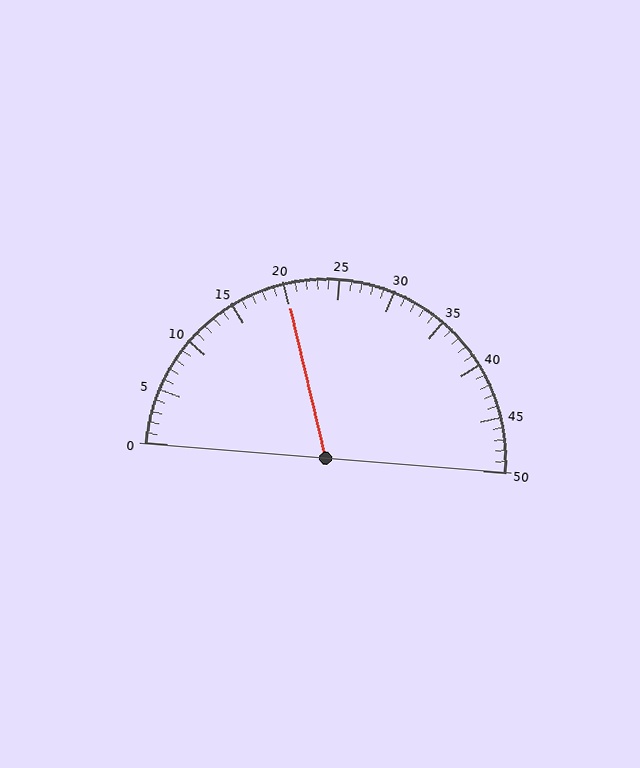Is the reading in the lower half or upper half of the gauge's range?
The reading is in the lower half of the range (0 to 50).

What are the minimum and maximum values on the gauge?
The gauge ranges from 0 to 50.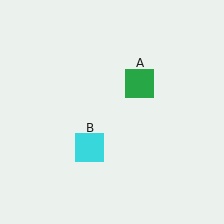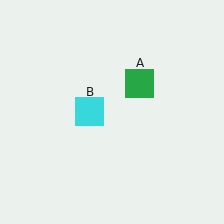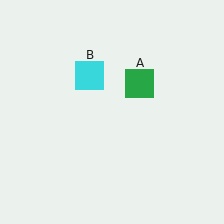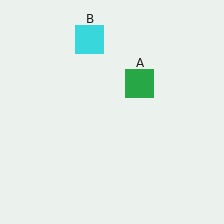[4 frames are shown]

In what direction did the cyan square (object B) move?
The cyan square (object B) moved up.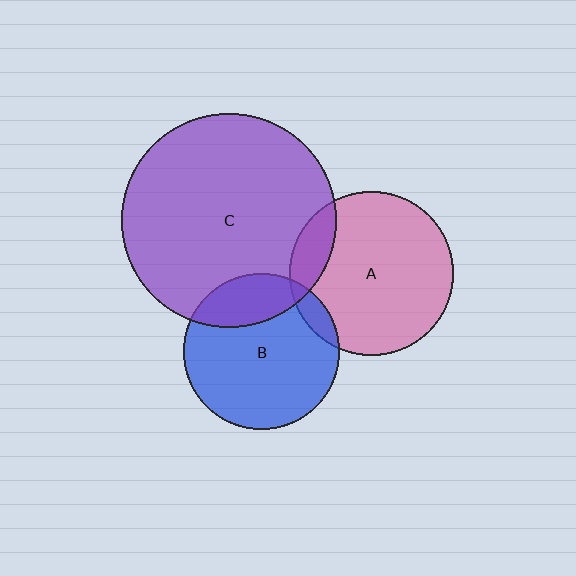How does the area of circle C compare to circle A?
Approximately 1.7 times.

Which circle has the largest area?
Circle C (purple).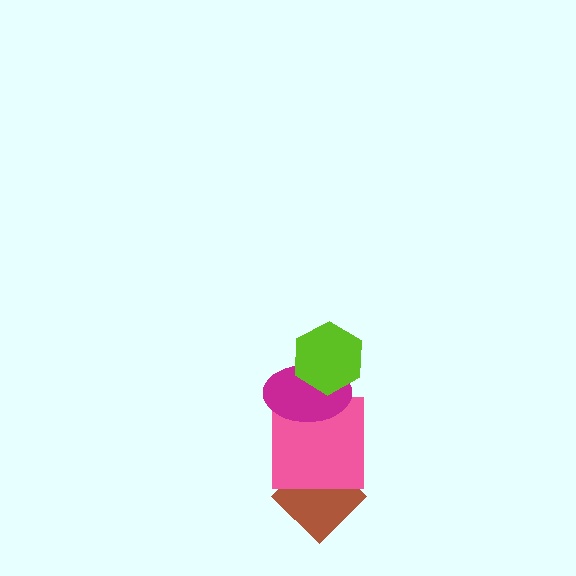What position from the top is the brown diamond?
The brown diamond is 4th from the top.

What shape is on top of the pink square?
The magenta ellipse is on top of the pink square.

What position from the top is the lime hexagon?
The lime hexagon is 1st from the top.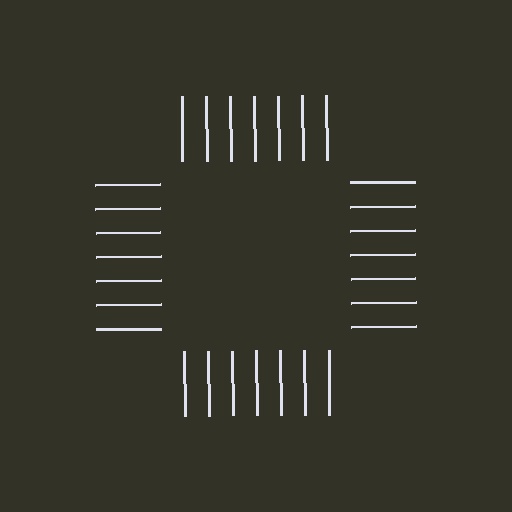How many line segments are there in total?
28 — 7 along each of the 4 edges.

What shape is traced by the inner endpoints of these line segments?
An illusory square — the line segments terminate on its edges but no continuous stroke is drawn.